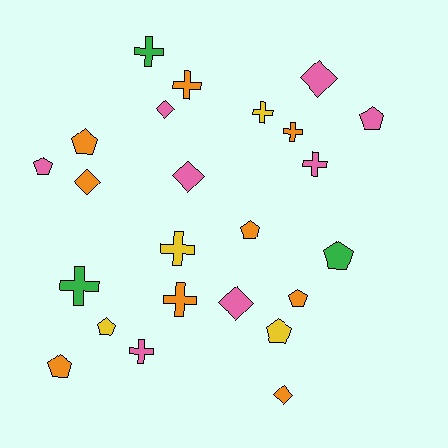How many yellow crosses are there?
There are 2 yellow crosses.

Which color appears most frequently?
Orange, with 9 objects.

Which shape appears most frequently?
Pentagon, with 9 objects.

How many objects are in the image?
There are 24 objects.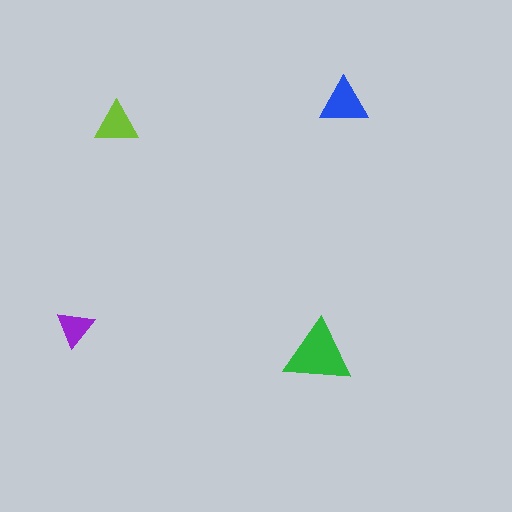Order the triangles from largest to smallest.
the green one, the blue one, the lime one, the purple one.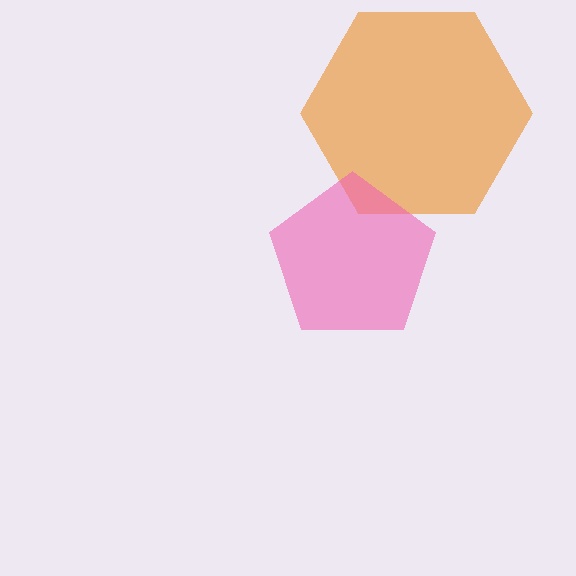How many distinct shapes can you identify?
There are 2 distinct shapes: an orange hexagon, a pink pentagon.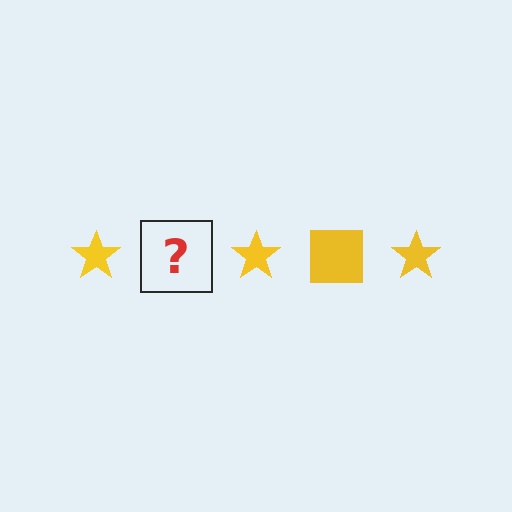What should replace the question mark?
The question mark should be replaced with a yellow square.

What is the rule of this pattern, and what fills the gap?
The rule is that the pattern cycles through star, square shapes in yellow. The gap should be filled with a yellow square.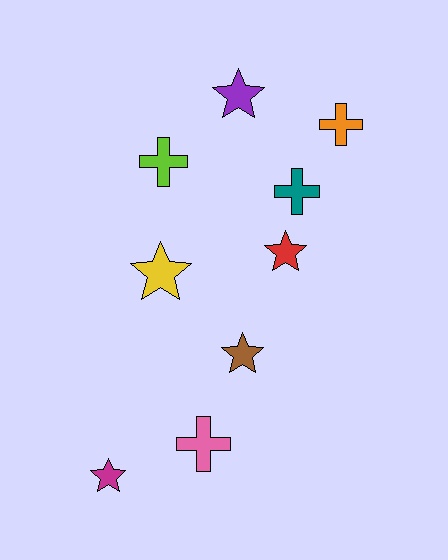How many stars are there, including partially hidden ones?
There are 5 stars.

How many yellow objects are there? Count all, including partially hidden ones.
There is 1 yellow object.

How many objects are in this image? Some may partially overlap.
There are 9 objects.